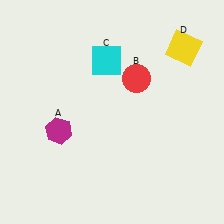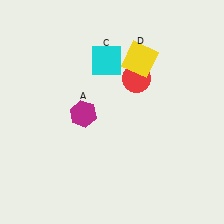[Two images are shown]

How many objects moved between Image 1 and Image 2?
2 objects moved between the two images.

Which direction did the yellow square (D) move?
The yellow square (D) moved left.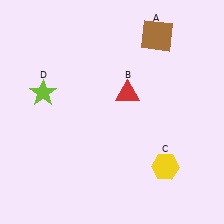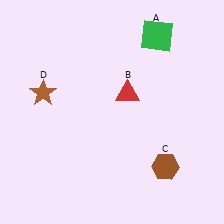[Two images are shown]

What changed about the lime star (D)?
In Image 1, D is lime. In Image 2, it changed to brown.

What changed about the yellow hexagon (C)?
In Image 1, C is yellow. In Image 2, it changed to brown.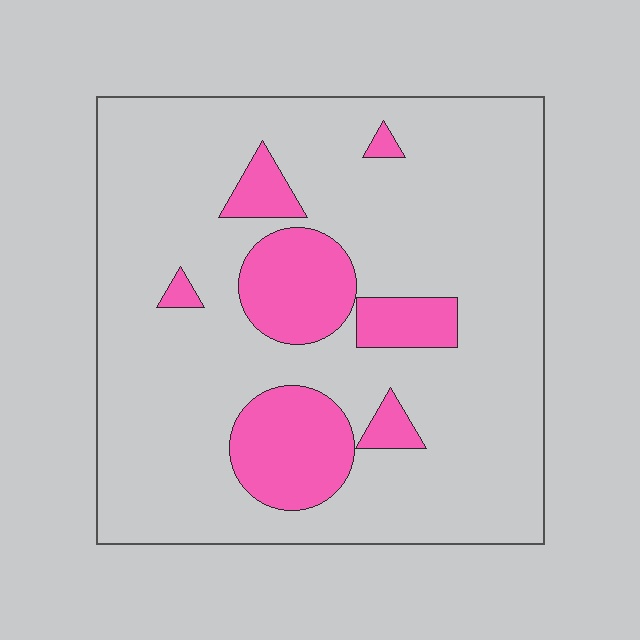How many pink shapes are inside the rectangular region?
7.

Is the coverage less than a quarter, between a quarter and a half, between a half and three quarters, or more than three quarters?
Less than a quarter.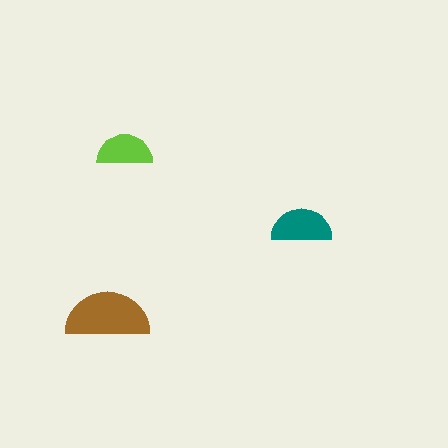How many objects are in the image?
There are 3 objects in the image.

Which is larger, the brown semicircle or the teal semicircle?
The brown one.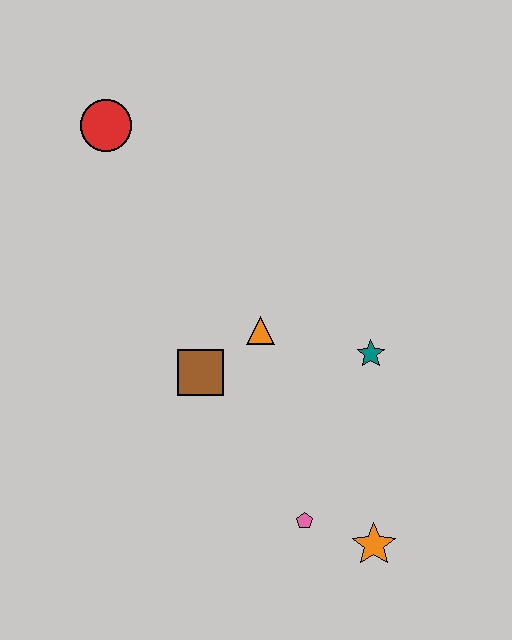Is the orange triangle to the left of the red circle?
No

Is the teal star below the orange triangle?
Yes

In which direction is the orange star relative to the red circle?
The orange star is below the red circle.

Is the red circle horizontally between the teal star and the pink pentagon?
No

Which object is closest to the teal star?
The orange triangle is closest to the teal star.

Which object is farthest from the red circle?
The orange star is farthest from the red circle.